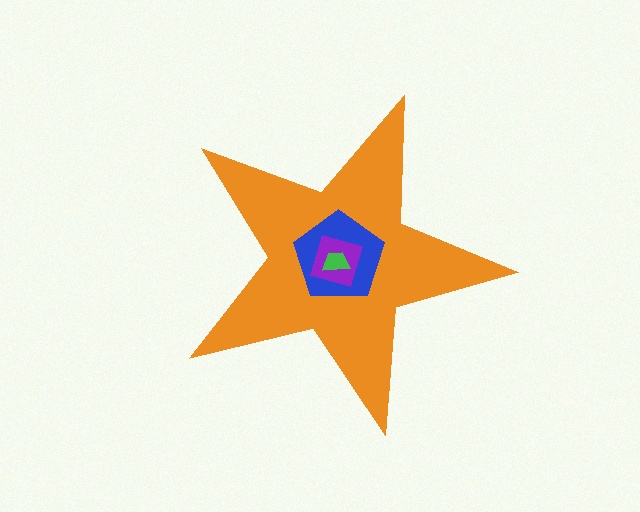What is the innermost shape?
The green trapezoid.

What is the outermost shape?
The orange star.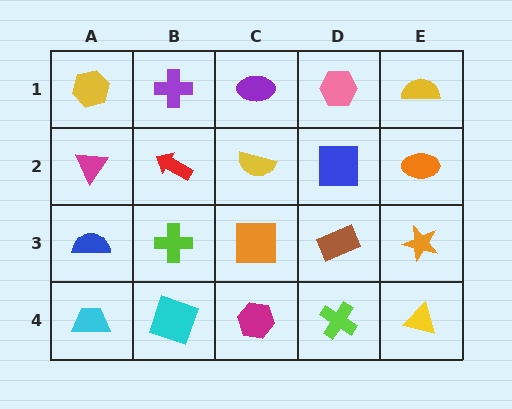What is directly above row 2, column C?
A purple ellipse.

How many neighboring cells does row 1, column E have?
2.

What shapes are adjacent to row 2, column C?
A purple ellipse (row 1, column C), an orange square (row 3, column C), a red arrow (row 2, column B), a blue square (row 2, column D).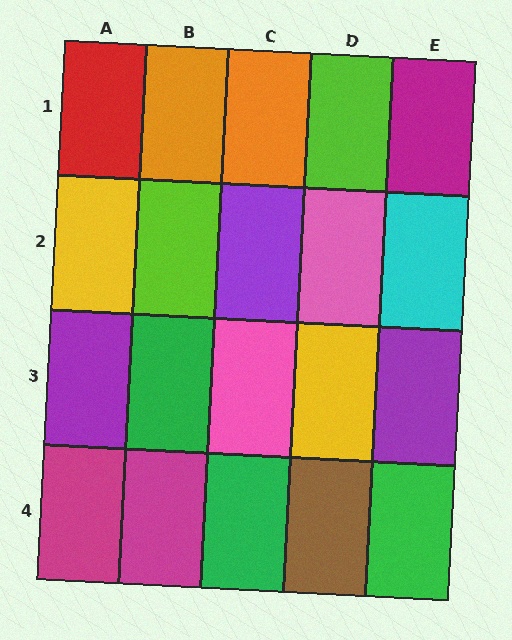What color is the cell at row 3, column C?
Pink.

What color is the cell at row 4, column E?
Green.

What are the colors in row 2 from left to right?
Yellow, lime, purple, pink, cyan.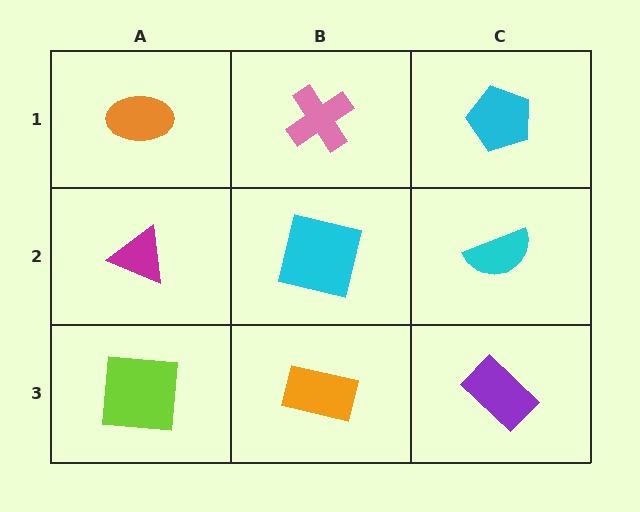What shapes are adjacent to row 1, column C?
A cyan semicircle (row 2, column C), a pink cross (row 1, column B).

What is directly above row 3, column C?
A cyan semicircle.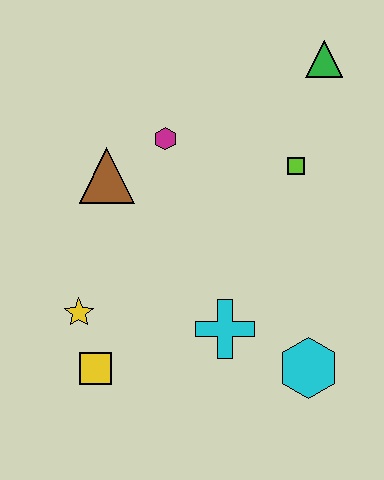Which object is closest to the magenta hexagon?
The brown triangle is closest to the magenta hexagon.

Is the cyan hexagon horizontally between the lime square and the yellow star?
No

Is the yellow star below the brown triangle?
Yes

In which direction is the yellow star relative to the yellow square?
The yellow star is above the yellow square.